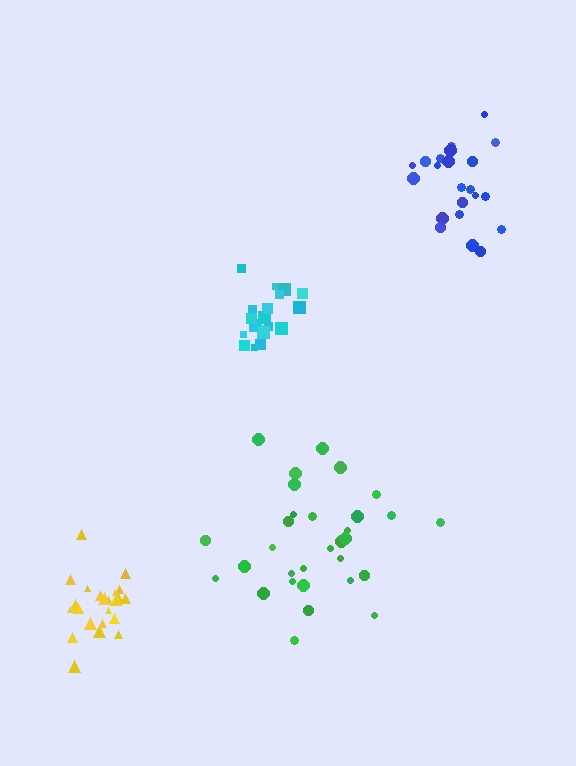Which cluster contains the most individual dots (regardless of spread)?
Green (31).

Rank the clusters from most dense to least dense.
yellow, cyan, blue, green.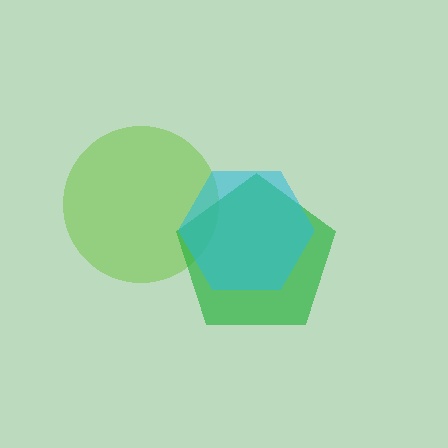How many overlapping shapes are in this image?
There are 3 overlapping shapes in the image.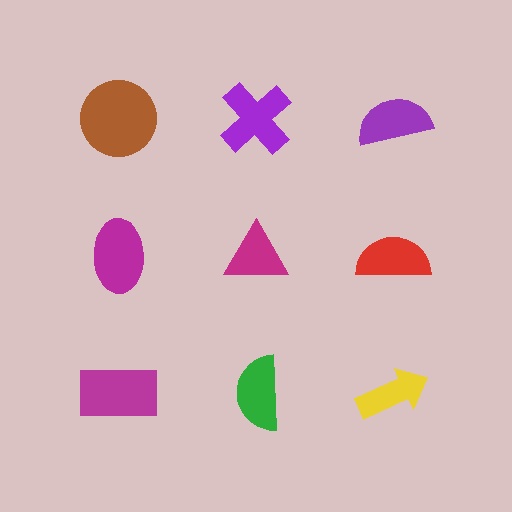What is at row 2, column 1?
A magenta ellipse.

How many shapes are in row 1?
3 shapes.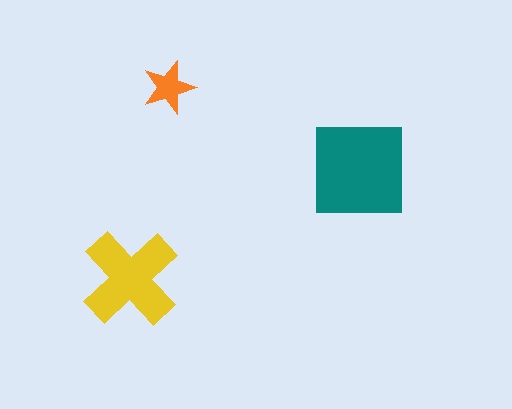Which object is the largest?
The teal square.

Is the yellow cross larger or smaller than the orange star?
Larger.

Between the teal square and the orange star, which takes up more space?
The teal square.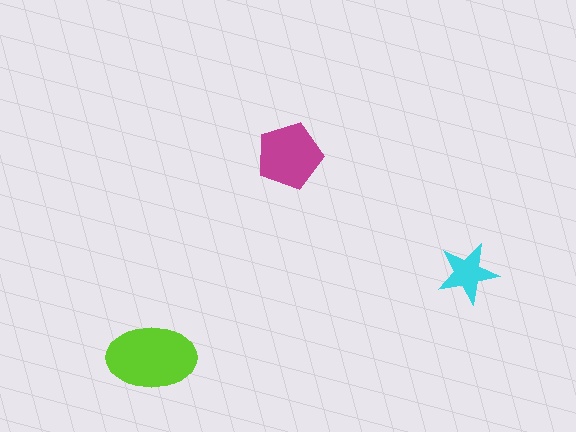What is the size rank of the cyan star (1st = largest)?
3rd.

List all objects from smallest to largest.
The cyan star, the magenta pentagon, the lime ellipse.